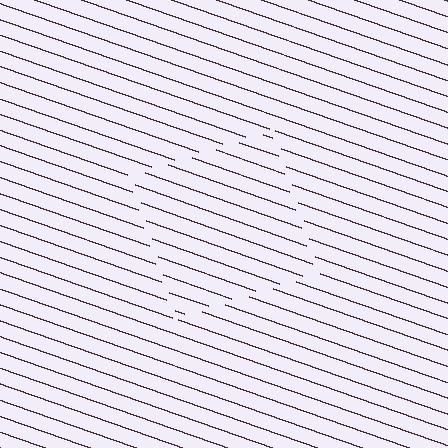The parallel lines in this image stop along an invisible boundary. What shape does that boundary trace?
An illusory square. The interior of the shape contains the same grating, shifted by half a period — the contour is defined by the phase discontinuity where line-ends from the inner and outer gratings abut.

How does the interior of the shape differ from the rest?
The interior of the shape contains the same grating, shifted by half a period — the contour is defined by the phase discontinuity where line-ends from the inner and outer gratings abut.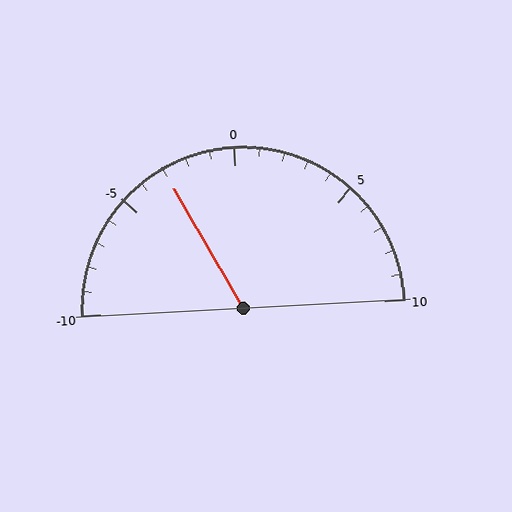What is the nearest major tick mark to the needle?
The nearest major tick mark is -5.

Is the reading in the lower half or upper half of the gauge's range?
The reading is in the lower half of the range (-10 to 10).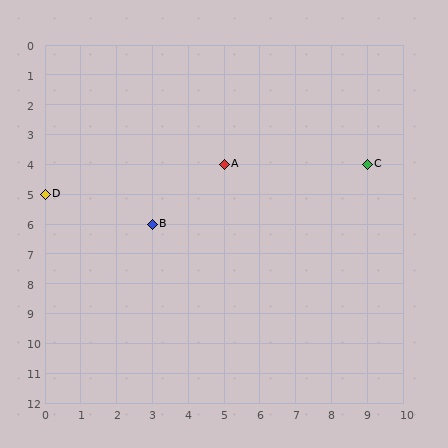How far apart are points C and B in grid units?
Points C and B are 6 columns and 2 rows apart (about 6.3 grid units diagonally).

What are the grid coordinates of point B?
Point B is at grid coordinates (3, 6).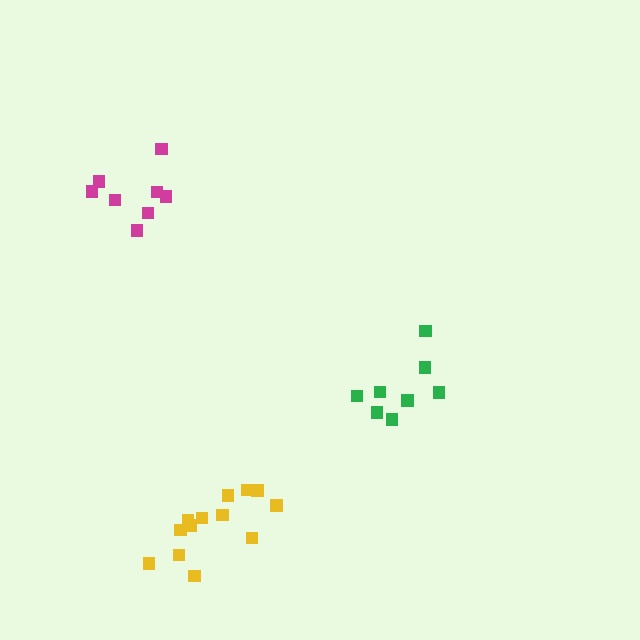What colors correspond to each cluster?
The clusters are colored: magenta, yellow, green.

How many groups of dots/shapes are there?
There are 3 groups.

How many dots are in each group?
Group 1: 8 dots, Group 2: 13 dots, Group 3: 8 dots (29 total).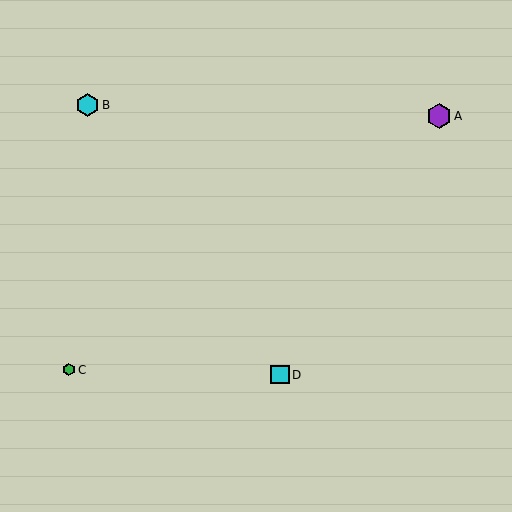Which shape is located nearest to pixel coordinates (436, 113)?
The purple hexagon (labeled A) at (439, 116) is nearest to that location.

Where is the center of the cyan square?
The center of the cyan square is at (280, 375).